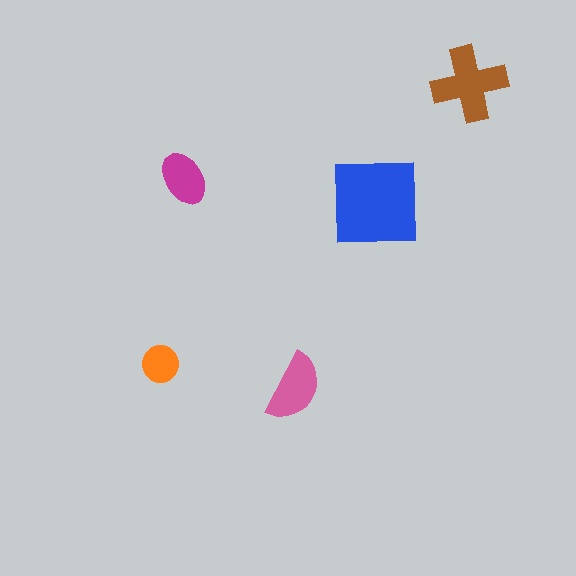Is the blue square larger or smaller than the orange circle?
Larger.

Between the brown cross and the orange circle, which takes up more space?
The brown cross.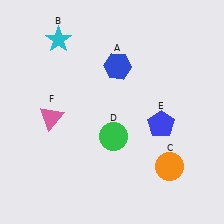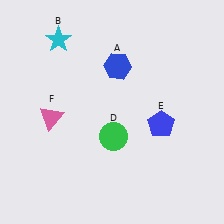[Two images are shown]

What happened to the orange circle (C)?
The orange circle (C) was removed in Image 2. It was in the bottom-right area of Image 1.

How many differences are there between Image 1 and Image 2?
There is 1 difference between the two images.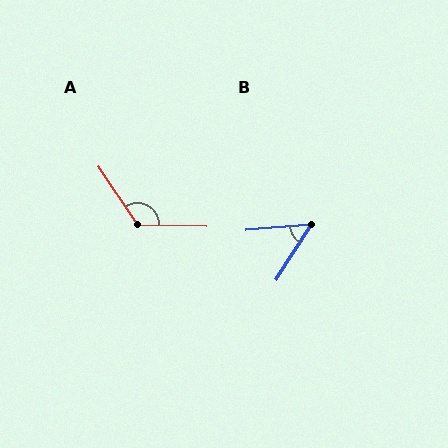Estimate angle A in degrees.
Approximately 125 degrees.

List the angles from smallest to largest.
B (52°), A (125°).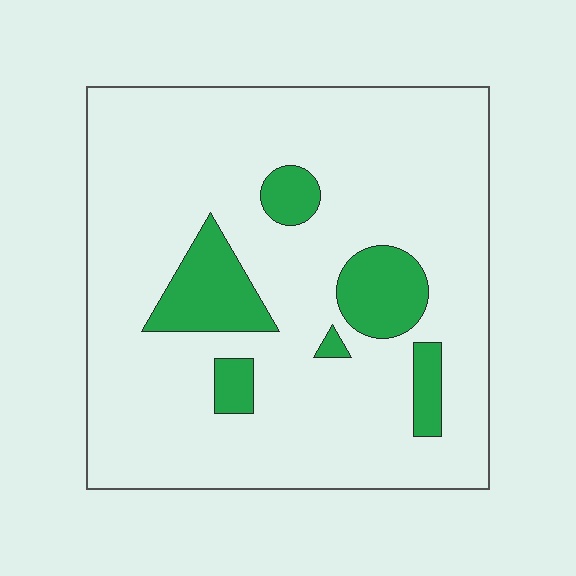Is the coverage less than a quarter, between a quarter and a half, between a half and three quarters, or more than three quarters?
Less than a quarter.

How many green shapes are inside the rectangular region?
6.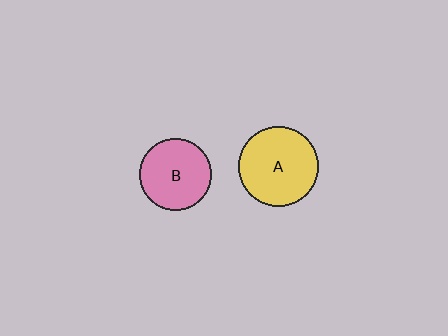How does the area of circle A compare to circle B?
Approximately 1.2 times.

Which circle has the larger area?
Circle A (yellow).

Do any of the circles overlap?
No, none of the circles overlap.